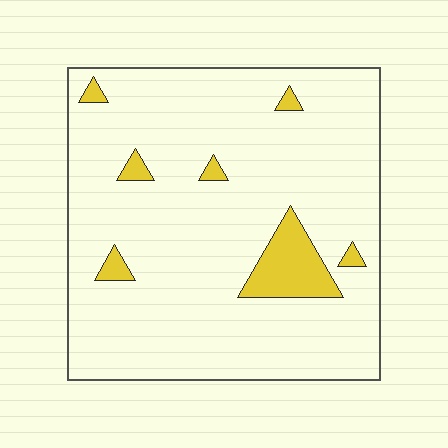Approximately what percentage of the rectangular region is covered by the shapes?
Approximately 10%.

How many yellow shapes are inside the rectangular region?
7.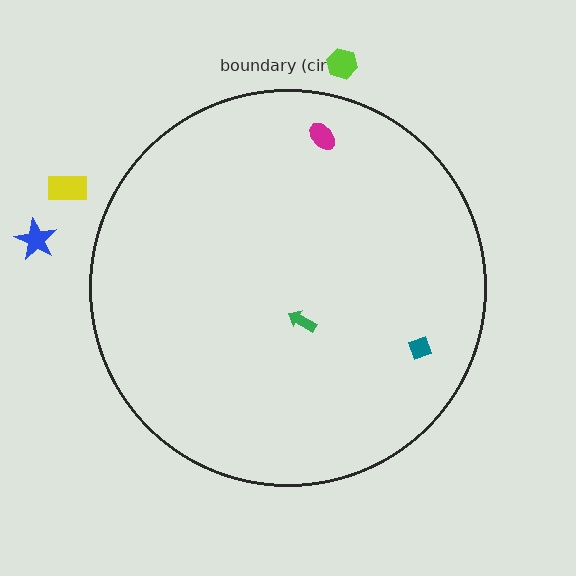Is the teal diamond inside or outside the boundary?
Inside.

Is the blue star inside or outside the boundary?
Outside.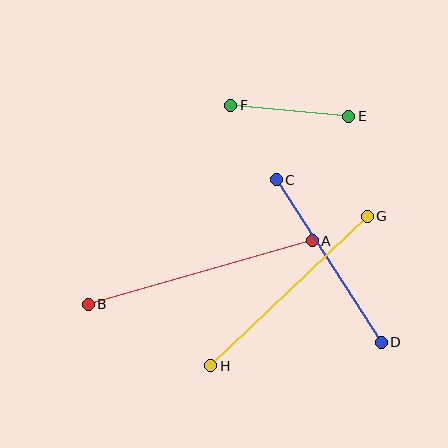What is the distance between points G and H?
The distance is approximately 216 pixels.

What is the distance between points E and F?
The distance is approximately 118 pixels.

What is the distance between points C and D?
The distance is approximately 193 pixels.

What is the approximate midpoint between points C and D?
The midpoint is at approximately (329, 261) pixels.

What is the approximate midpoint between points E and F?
The midpoint is at approximately (290, 111) pixels.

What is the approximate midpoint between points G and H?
The midpoint is at approximately (289, 291) pixels.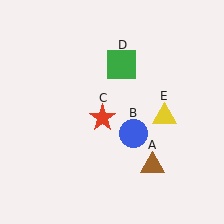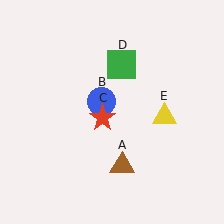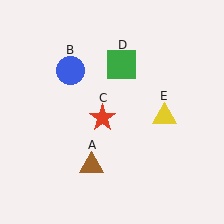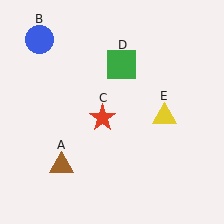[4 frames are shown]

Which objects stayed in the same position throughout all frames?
Red star (object C) and green square (object D) and yellow triangle (object E) remained stationary.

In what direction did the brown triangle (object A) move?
The brown triangle (object A) moved left.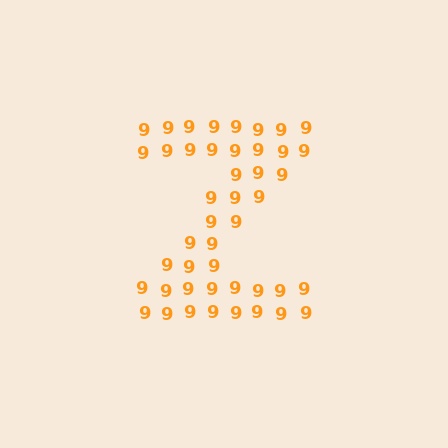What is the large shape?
The large shape is the letter Z.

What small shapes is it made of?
It is made of small digit 9's.